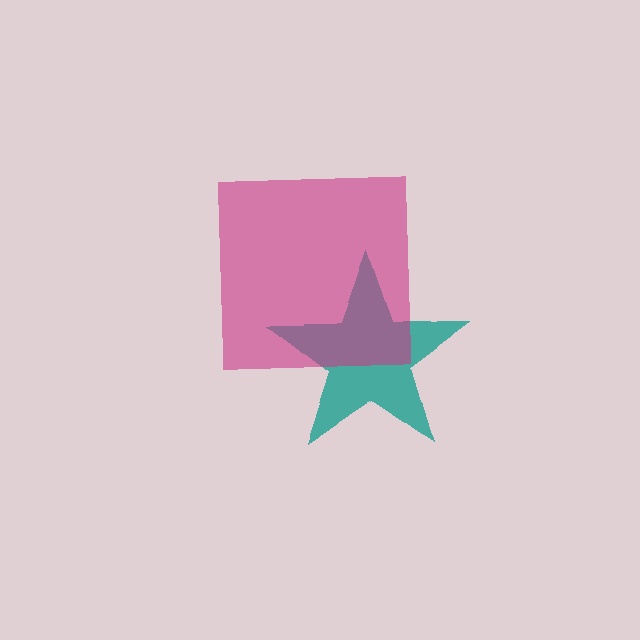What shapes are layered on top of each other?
The layered shapes are: a teal star, a magenta square.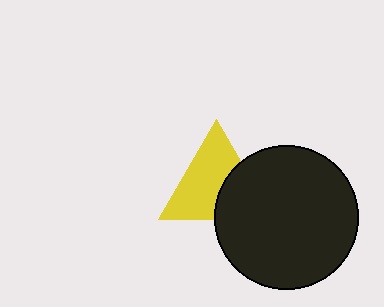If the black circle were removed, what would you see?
You would see the complete yellow triangle.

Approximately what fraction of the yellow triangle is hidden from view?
Roughly 36% of the yellow triangle is hidden behind the black circle.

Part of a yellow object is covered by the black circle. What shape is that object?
It is a triangle.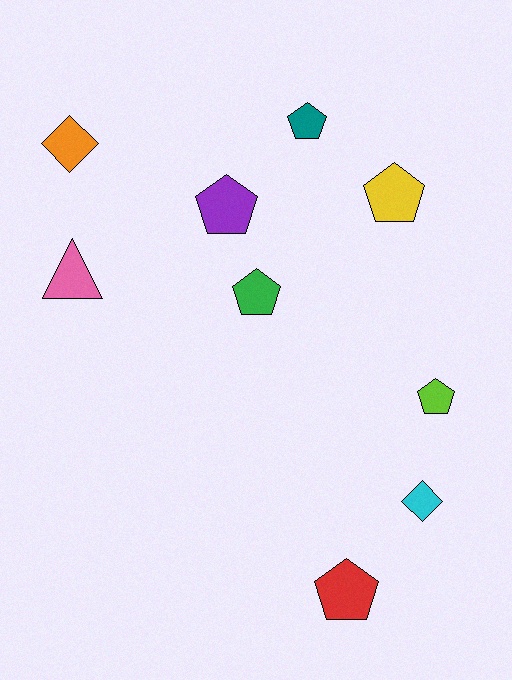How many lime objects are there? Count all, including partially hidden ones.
There is 1 lime object.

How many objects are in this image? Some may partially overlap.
There are 9 objects.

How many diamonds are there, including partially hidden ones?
There are 2 diamonds.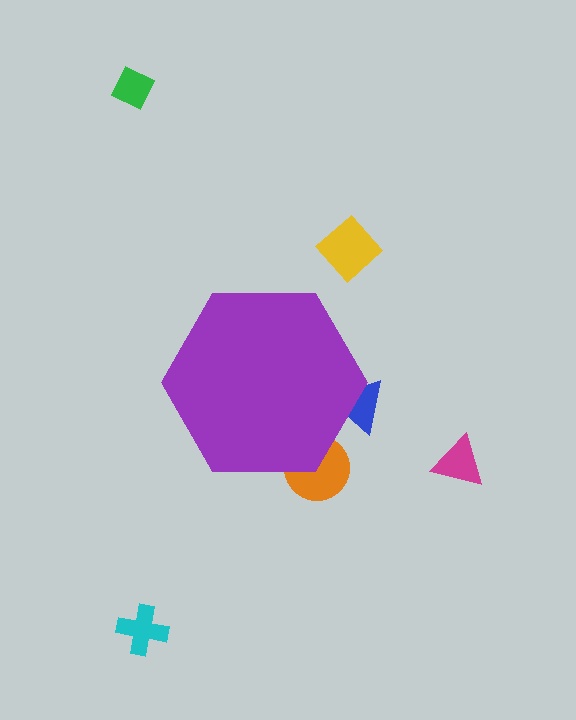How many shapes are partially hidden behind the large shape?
2 shapes are partially hidden.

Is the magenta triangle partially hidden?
No, the magenta triangle is fully visible.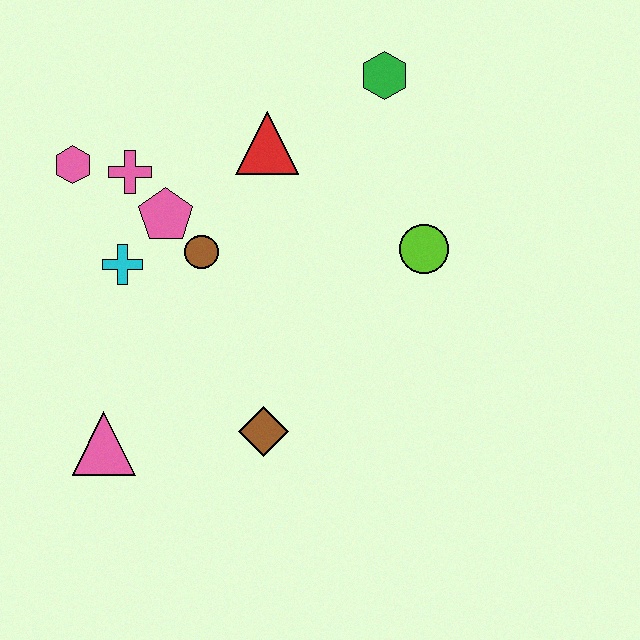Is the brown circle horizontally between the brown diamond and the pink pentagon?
Yes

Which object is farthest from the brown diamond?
The green hexagon is farthest from the brown diamond.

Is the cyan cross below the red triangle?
Yes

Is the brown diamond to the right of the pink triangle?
Yes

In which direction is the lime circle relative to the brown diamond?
The lime circle is above the brown diamond.